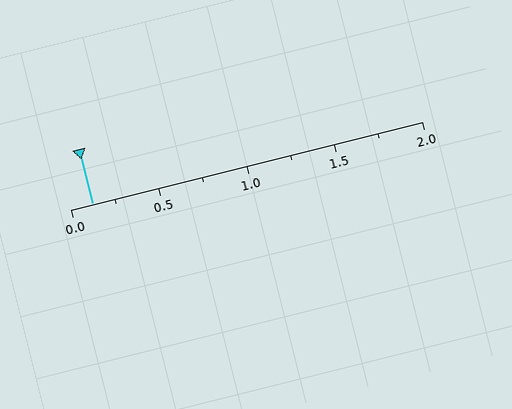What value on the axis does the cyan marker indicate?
The marker indicates approximately 0.12.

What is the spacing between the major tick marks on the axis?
The major ticks are spaced 0.5 apart.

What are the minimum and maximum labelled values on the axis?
The axis runs from 0.0 to 2.0.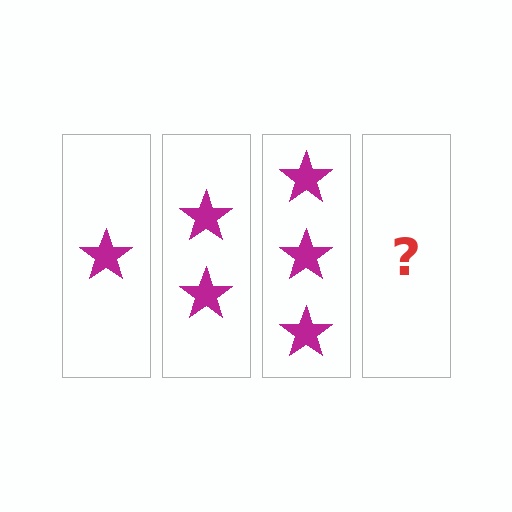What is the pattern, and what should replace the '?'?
The pattern is that each step adds one more star. The '?' should be 4 stars.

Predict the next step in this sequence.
The next step is 4 stars.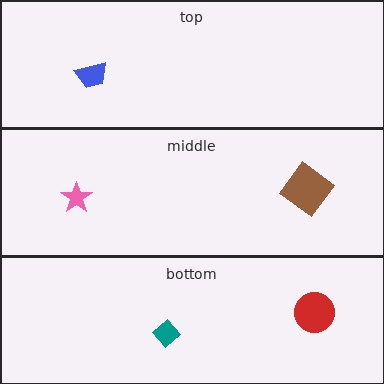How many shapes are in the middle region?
2.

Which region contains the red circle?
The bottom region.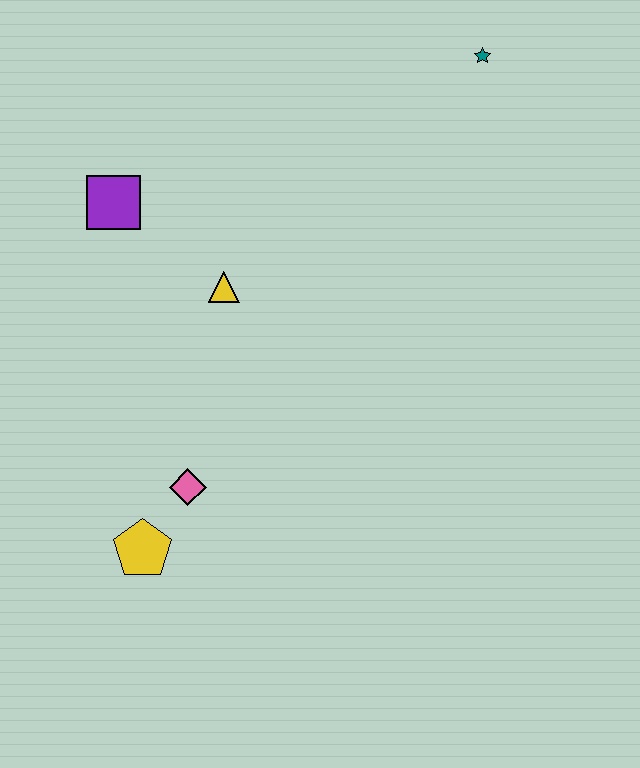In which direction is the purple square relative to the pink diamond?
The purple square is above the pink diamond.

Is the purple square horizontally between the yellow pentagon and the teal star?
No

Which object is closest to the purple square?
The yellow triangle is closest to the purple square.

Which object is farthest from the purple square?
The teal star is farthest from the purple square.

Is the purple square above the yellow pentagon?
Yes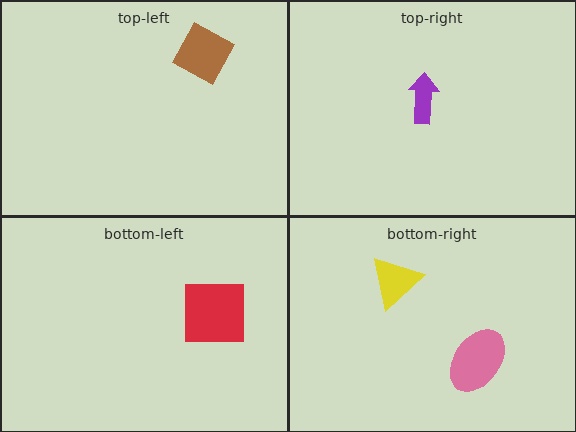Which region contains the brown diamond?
The top-left region.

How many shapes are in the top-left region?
1.